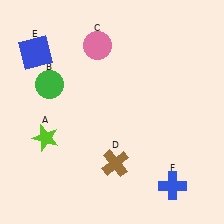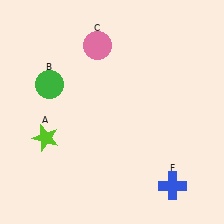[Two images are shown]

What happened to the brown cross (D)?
The brown cross (D) was removed in Image 2. It was in the bottom-right area of Image 1.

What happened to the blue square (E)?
The blue square (E) was removed in Image 2. It was in the top-left area of Image 1.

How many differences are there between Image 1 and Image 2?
There are 2 differences between the two images.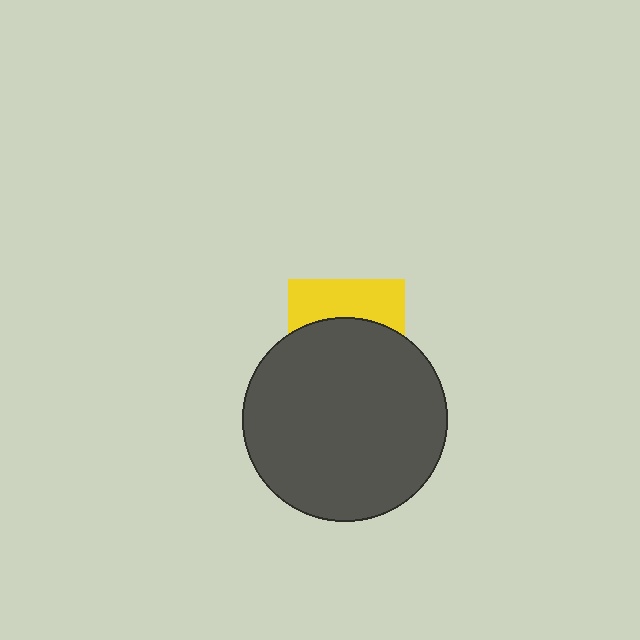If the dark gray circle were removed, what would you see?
You would see the complete yellow square.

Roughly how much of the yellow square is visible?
A small part of it is visible (roughly 37%).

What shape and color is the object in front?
The object in front is a dark gray circle.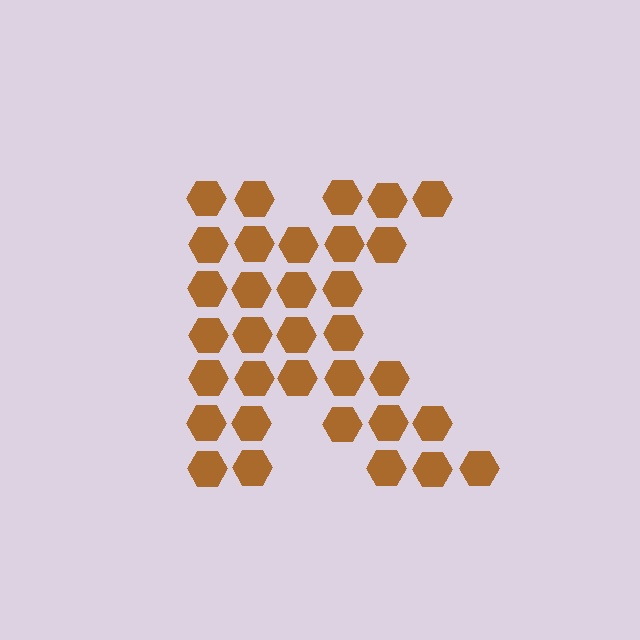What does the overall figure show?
The overall figure shows the letter K.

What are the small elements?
The small elements are hexagons.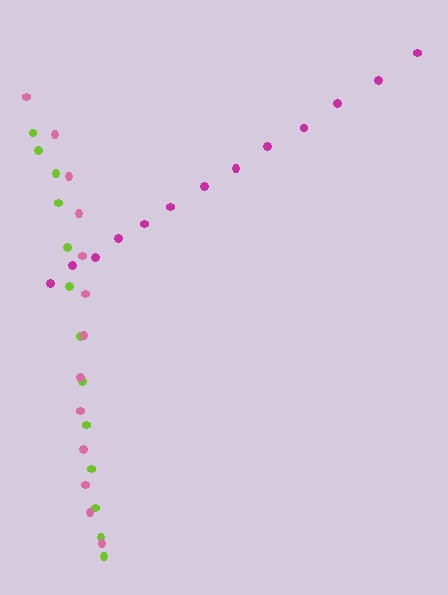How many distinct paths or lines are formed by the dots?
There are 3 distinct paths.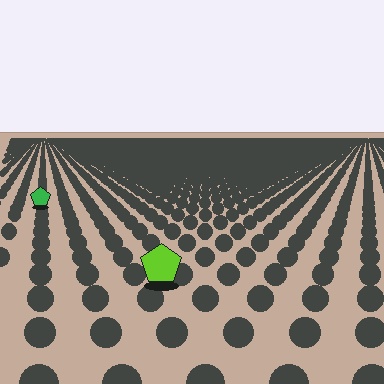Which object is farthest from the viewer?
The green pentagon is farthest from the viewer. It appears smaller and the ground texture around it is denser.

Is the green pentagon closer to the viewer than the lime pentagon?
No. The lime pentagon is closer — you can tell from the texture gradient: the ground texture is coarser near it.